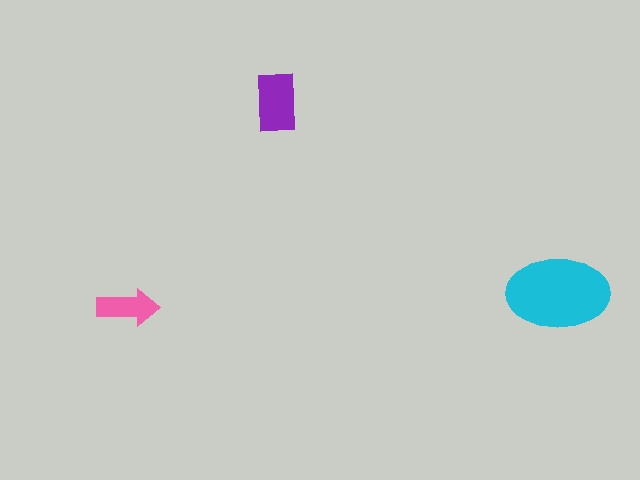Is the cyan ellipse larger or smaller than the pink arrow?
Larger.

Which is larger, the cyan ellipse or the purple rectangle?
The cyan ellipse.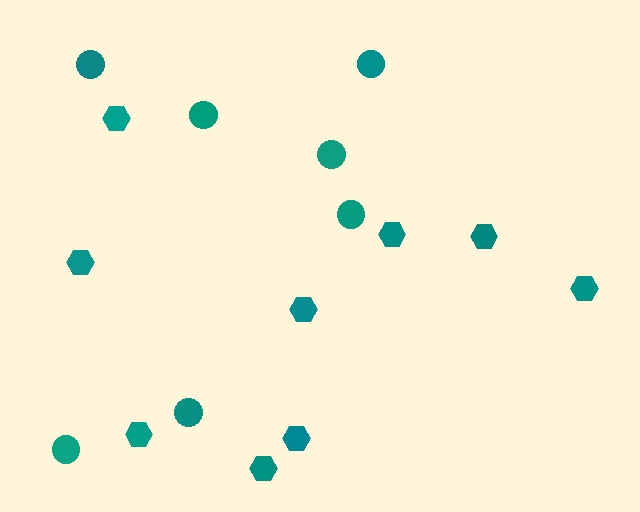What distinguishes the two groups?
There are 2 groups: one group of circles (7) and one group of hexagons (9).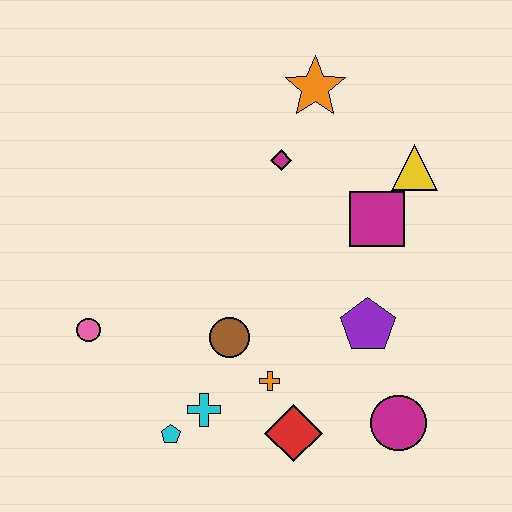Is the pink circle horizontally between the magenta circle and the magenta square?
No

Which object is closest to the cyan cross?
The cyan pentagon is closest to the cyan cross.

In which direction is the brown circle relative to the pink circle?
The brown circle is to the right of the pink circle.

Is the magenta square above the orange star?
No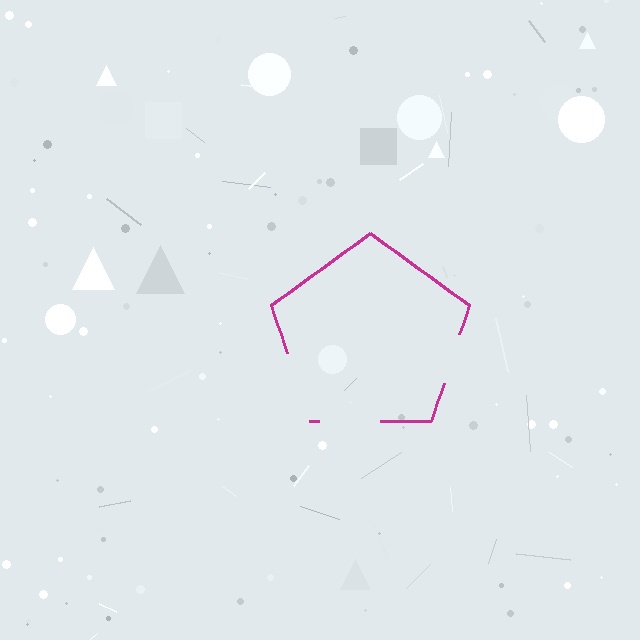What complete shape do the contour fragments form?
The contour fragments form a pentagon.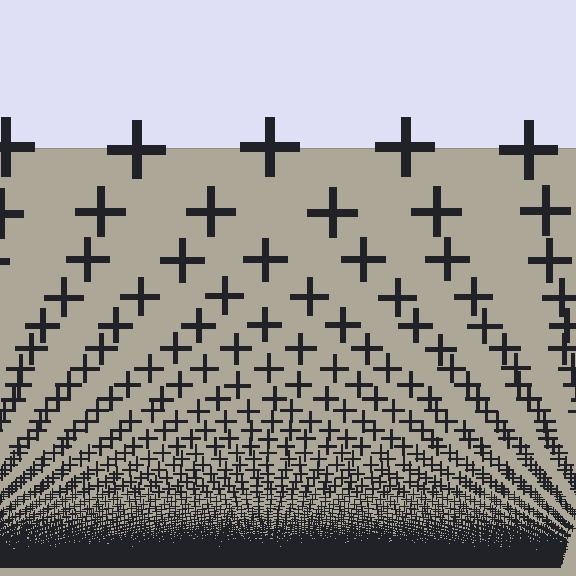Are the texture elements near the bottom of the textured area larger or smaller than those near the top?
Smaller. The gradient is inverted — elements near the bottom are smaller and denser.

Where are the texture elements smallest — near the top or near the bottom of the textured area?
Near the bottom.